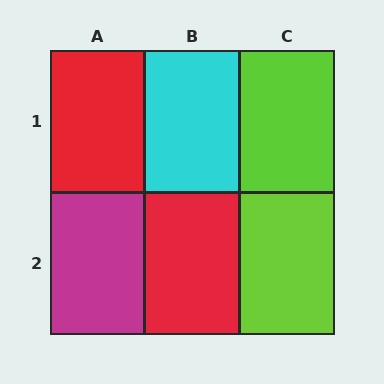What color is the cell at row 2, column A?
Magenta.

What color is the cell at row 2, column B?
Red.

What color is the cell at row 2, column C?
Lime.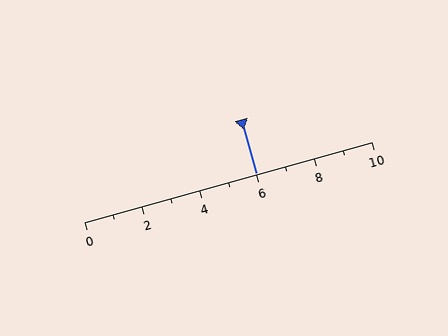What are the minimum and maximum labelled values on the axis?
The axis runs from 0 to 10.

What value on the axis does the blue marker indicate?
The marker indicates approximately 6.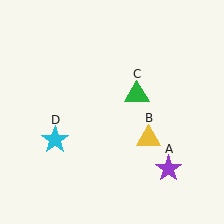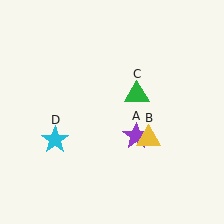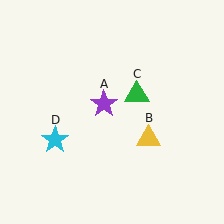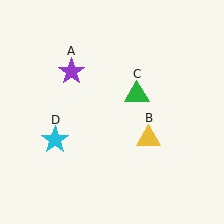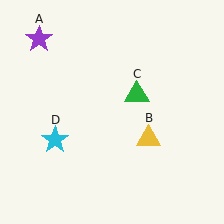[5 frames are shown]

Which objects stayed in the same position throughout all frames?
Yellow triangle (object B) and green triangle (object C) and cyan star (object D) remained stationary.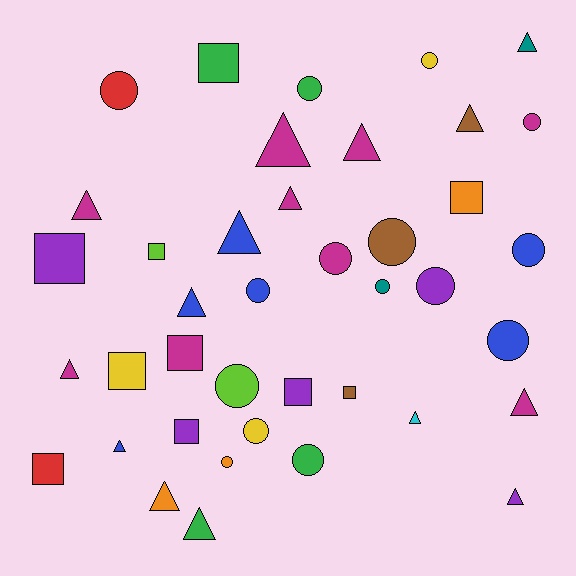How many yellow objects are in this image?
There are 3 yellow objects.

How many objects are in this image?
There are 40 objects.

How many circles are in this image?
There are 15 circles.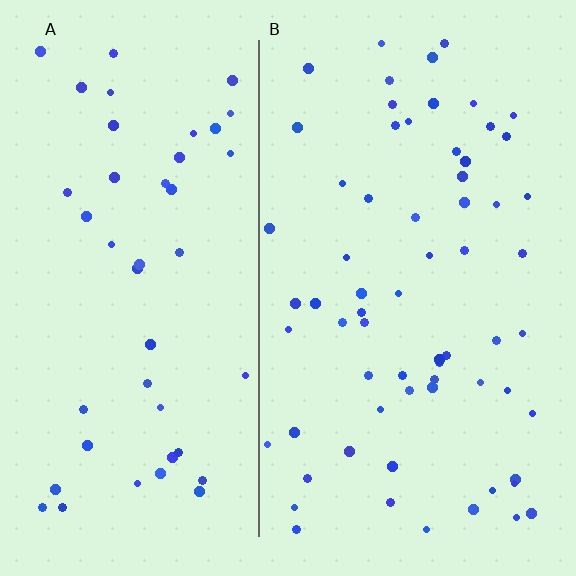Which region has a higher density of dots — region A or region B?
B (the right).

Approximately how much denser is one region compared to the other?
Approximately 1.5× — region B over region A.